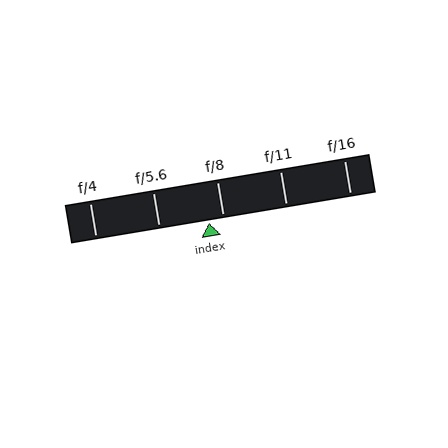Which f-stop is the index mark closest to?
The index mark is closest to f/8.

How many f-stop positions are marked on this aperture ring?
There are 5 f-stop positions marked.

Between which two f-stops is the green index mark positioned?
The index mark is between f/5.6 and f/8.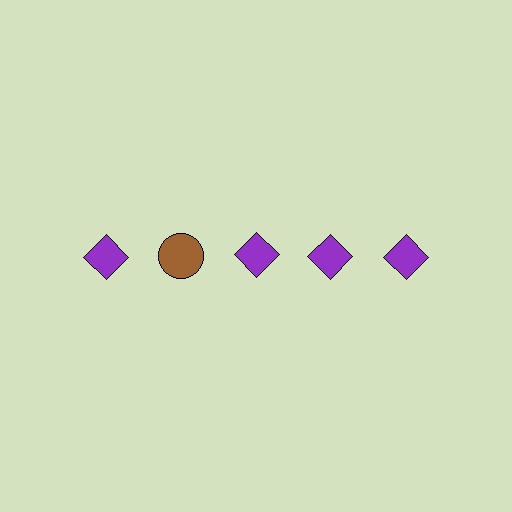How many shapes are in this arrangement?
There are 5 shapes arranged in a grid pattern.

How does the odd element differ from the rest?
It differs in both color (brown instead of purple) and shape (circle instead of diamond).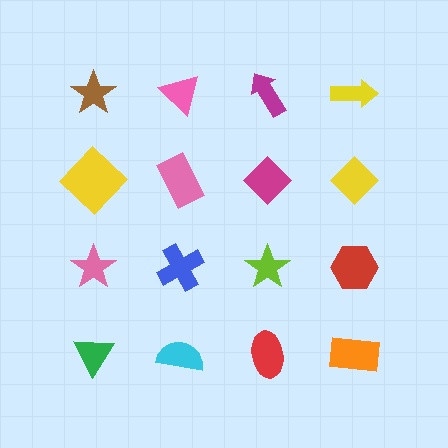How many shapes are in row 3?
4 shapes.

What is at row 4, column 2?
A cyan semicircle.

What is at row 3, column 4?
A red hexagon.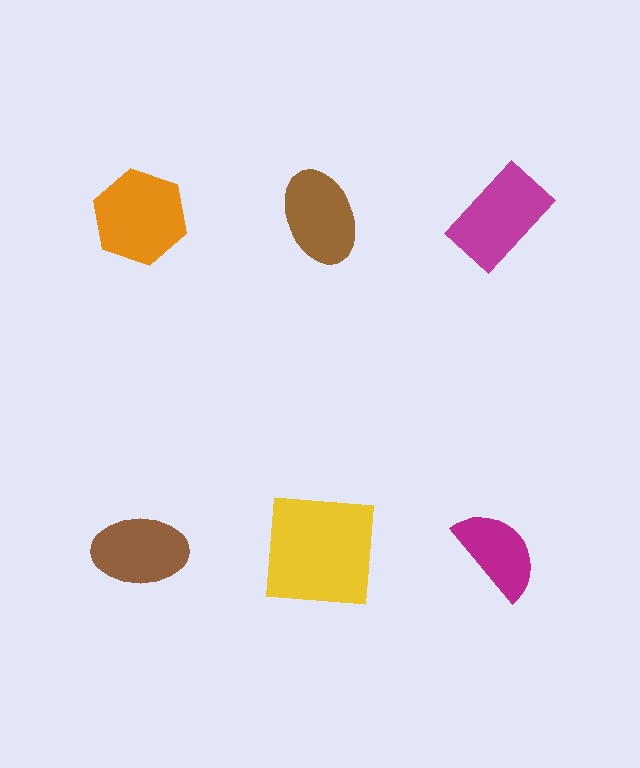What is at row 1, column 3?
A magenta rectangle.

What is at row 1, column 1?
An orange hexagon.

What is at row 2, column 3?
A magenta semicircle.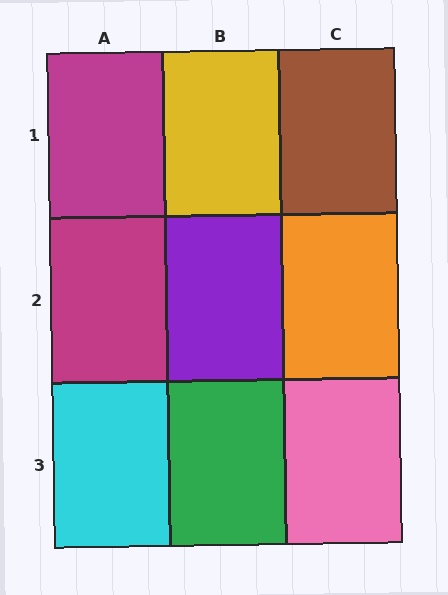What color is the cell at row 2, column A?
Magenta.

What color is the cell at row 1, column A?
Magenta.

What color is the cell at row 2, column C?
Orange.